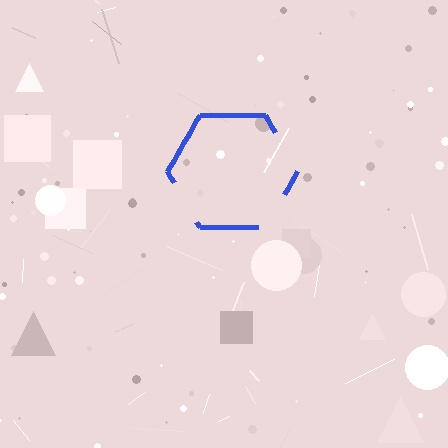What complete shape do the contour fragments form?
The contour fragments form a hexagon.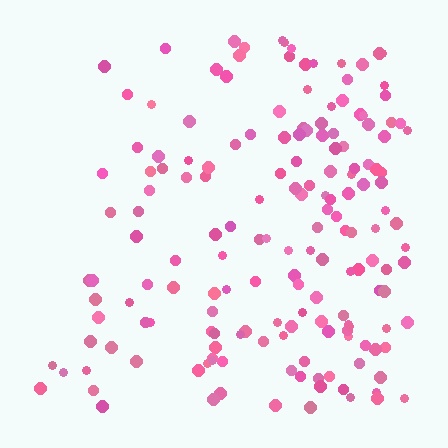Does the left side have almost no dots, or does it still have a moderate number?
Still a moderate number, just noticeably fewer than the right.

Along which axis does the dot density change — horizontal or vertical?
Horizontal.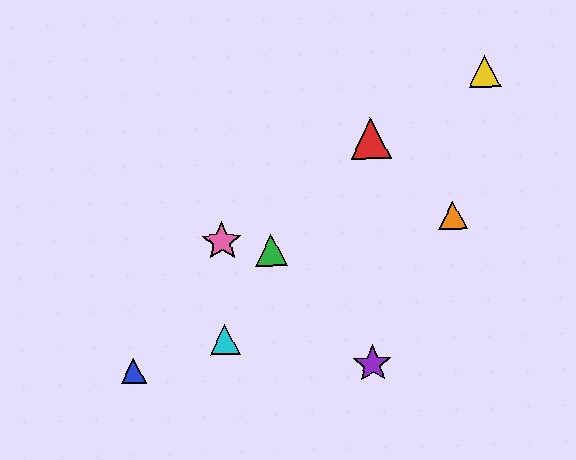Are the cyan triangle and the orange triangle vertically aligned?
No, the cyan triangle is at x≈225 and the orange triangle is at x≈453.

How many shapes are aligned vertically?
2 shapes (the cyan triangle, the pink star) are aligned vertically.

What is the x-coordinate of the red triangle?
The red triangle is at x≈371.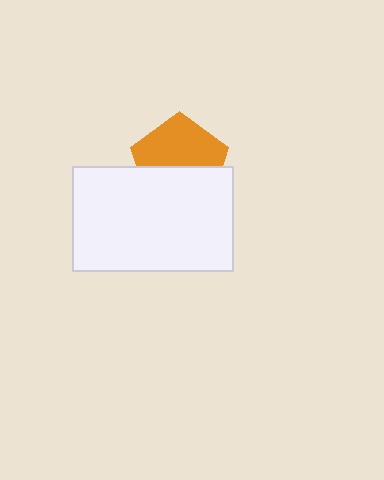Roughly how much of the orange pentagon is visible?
About half of it is visible (roughly 54%).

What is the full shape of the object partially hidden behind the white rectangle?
The partially hidden object is an orange pentagon.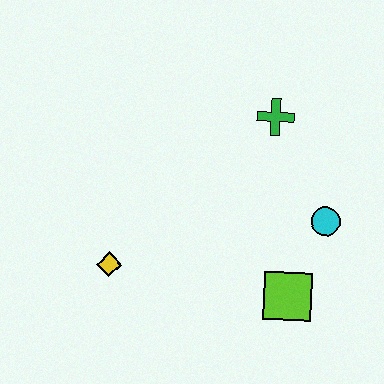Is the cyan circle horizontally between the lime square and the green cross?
No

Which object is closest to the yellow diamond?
The lime square is closest to the yellow diamond.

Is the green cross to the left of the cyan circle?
Yes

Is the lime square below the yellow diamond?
Yes